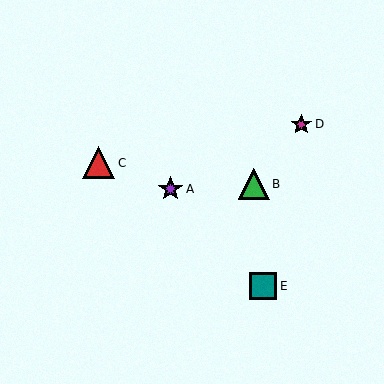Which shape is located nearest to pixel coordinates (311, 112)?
The magenta star (labeled D) at (301, 124) is nearest to that location.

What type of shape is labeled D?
Shape D is a magenta star.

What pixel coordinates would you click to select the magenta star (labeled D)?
Click at (301, 124) to select the magenta star D.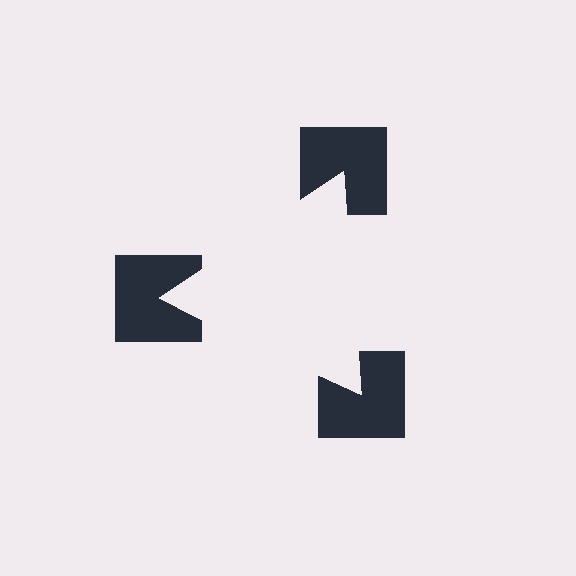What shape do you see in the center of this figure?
An illusory triangle — its edges are inferred from the aligned wedge cuts in the notched squares, not physically drawn.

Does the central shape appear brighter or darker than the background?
It typically appears slightly brighter than the background, even though no actual brightness change is drawn.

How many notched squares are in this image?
There are 3 — one at each vertex of the illusory triangle.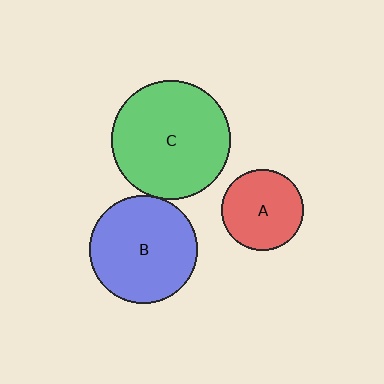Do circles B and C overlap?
Yes.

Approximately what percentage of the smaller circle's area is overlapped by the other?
Approximately 5%.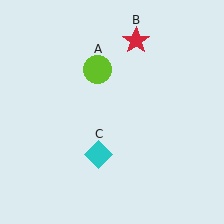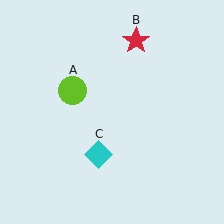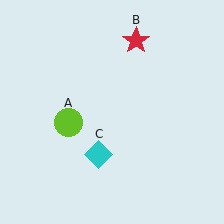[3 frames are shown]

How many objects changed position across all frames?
1 object changed position: lime circle (object A).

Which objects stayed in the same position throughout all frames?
Red star (object B) and cyan diamond (object C) remained stationary.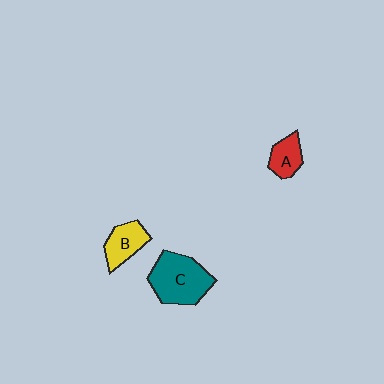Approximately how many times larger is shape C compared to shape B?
Approximately 1.8 times.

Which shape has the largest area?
Shape C (teal).